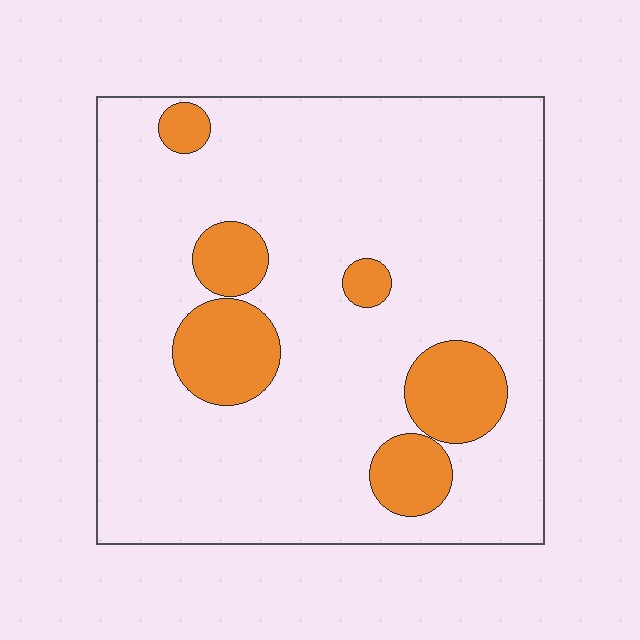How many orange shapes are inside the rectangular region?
6.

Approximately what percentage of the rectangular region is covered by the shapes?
Approximately 15%.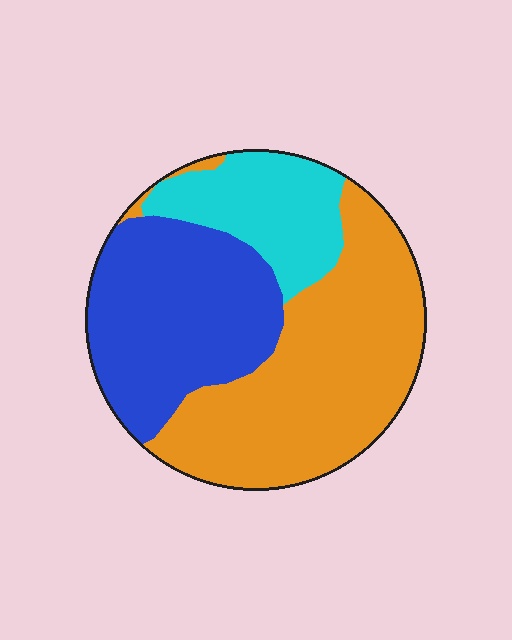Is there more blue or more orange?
Orange.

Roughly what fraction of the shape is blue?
Blue covers 34% of the shape.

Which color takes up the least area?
Cyan, at roughly 20%.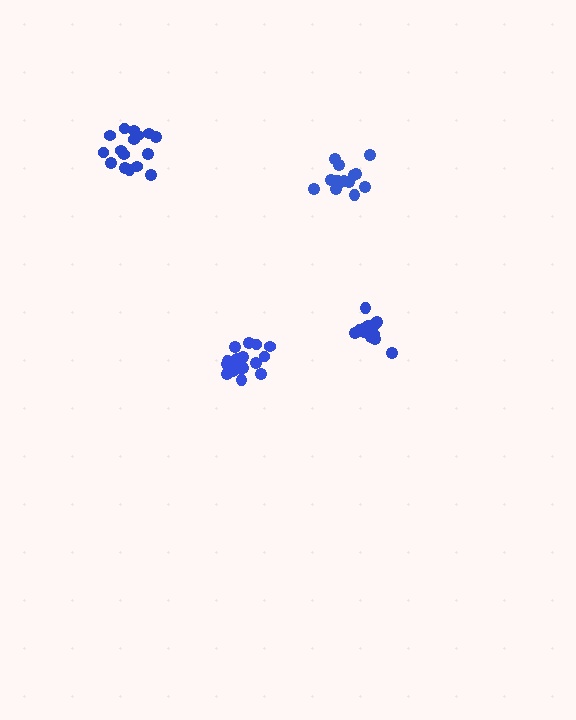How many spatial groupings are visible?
There are 4 spatial groupings.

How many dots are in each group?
Group 1: 18 dots, Group 2: 15 dots, Group 3: 16 dots, Group 4: 15 dots (64 total).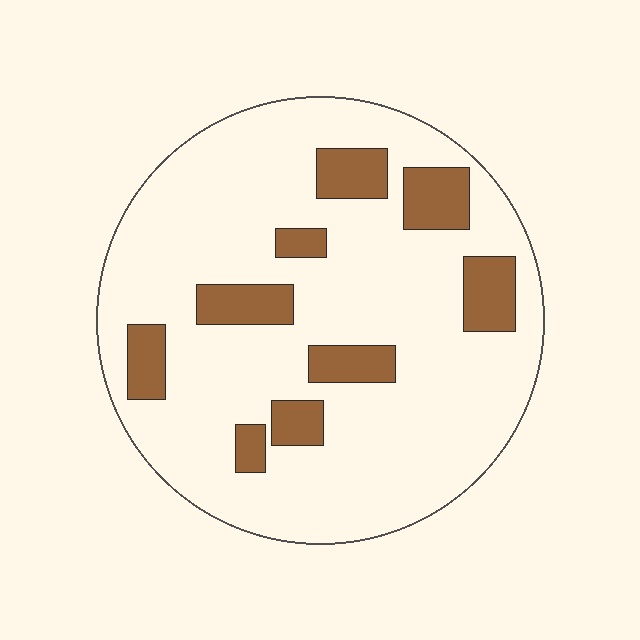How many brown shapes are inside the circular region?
9.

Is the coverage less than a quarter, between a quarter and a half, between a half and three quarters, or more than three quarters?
Less than a quarter.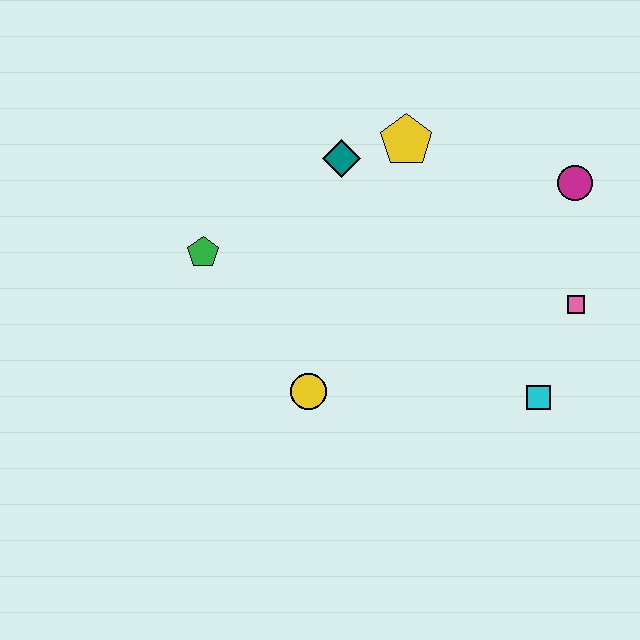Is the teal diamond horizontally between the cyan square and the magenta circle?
No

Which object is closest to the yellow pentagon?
The teal diamond is closest to the yellow pentagon.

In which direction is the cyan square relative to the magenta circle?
The cyan square is below the magenta circle.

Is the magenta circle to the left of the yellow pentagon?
No